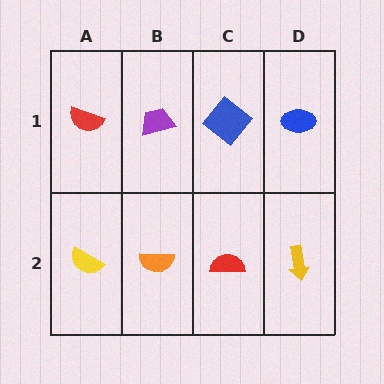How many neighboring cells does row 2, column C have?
3.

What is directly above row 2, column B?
A purple trapezoid.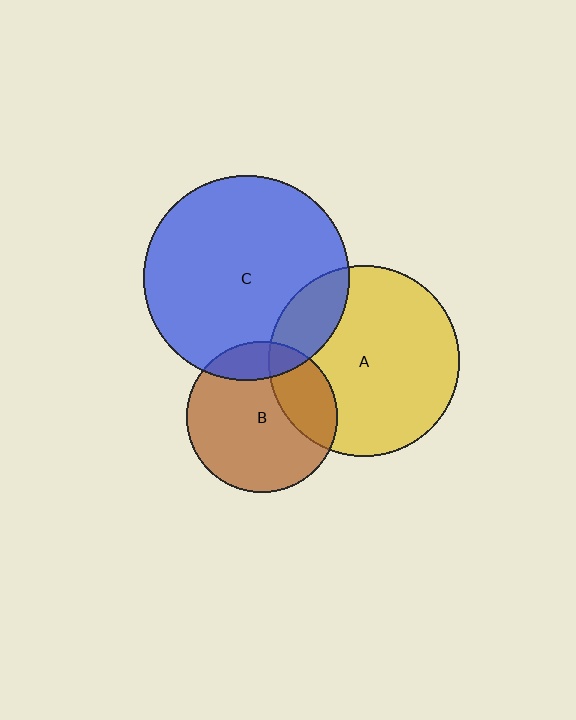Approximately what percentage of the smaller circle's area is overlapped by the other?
Approximately 15%.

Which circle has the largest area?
Circle C (blue).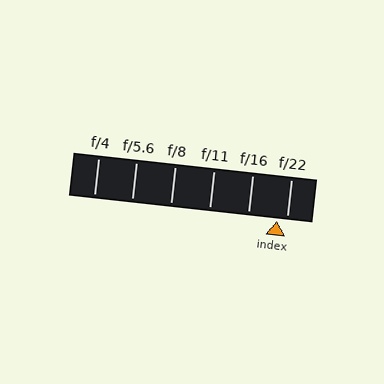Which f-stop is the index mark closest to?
The index mark is closest to f/22.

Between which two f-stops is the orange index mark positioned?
The index mark is between f/16 and f/22.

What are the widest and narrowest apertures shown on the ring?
The widest aperture shown is f/4 and the narrowest is f/22.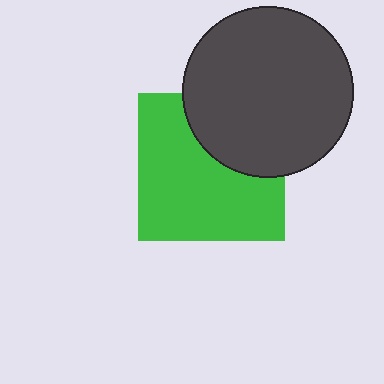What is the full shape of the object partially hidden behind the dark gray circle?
The partially hidden object is a green square.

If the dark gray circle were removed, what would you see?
You would see the complete green square.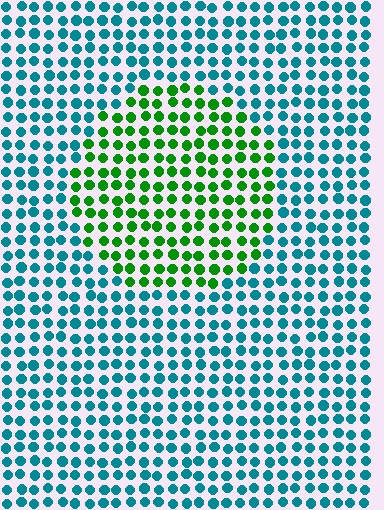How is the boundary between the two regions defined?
The boundary is defined purely by a slight shift in hue (about 61 degrees). Spacing, size, and orientation are identical on both sides.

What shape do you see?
I see a circle.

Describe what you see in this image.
The image is filled with small teal elements in a uniform arrangement. A circle-shaped region is visible where the elements are tinted to a slightly different hue, forming a subtle color boundary.